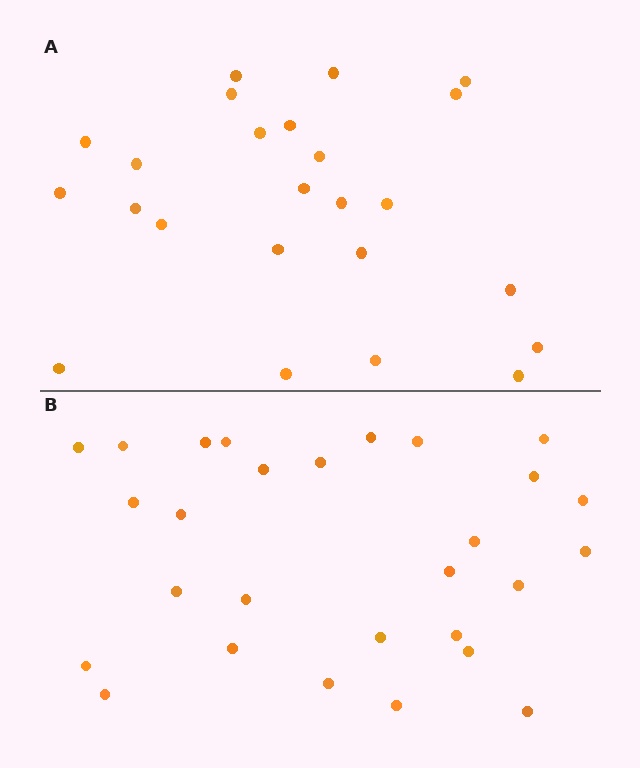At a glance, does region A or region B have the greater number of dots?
Region B (the bottom region) has more dots.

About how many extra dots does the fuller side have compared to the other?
Region B has about 4 more dots than region A.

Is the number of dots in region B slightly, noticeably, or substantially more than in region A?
Region B has only slightly more — the two regions are fairly close. The ratio is roughly 1.2 to 1.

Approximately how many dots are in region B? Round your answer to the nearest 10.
About 30 dots. (The exact count is 28, which rounds to 30.)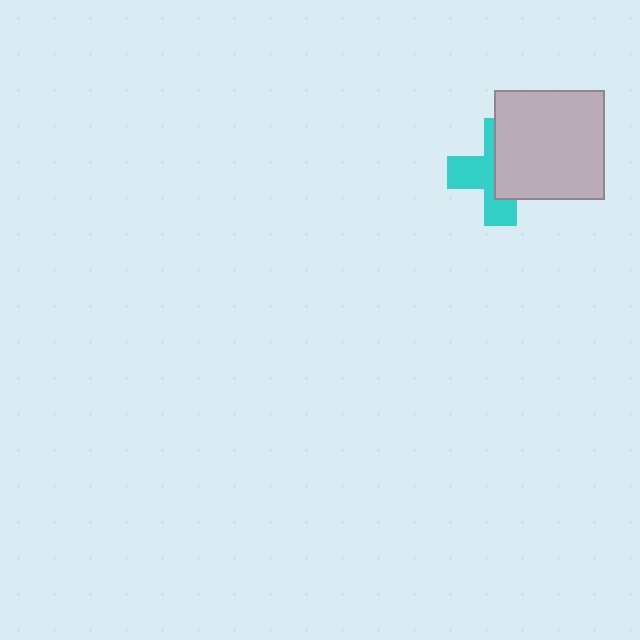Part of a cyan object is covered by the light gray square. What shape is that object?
It is a cross.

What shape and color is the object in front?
The object in front is a light gray square.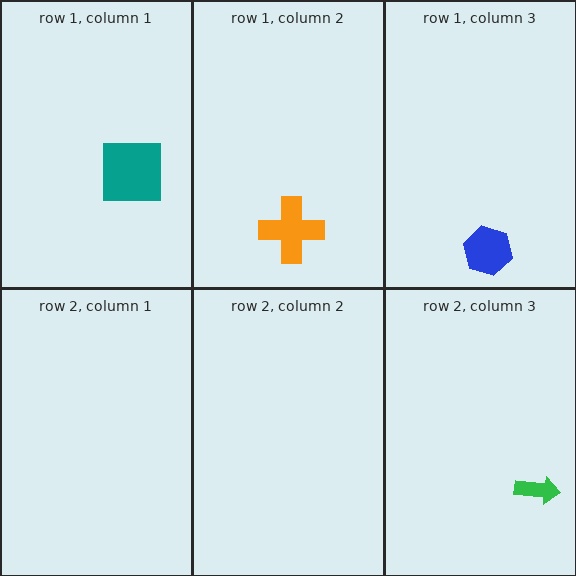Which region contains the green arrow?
The row 2, column 3 region.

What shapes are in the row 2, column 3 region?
The green arrow.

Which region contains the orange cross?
The row 1, column 2 region.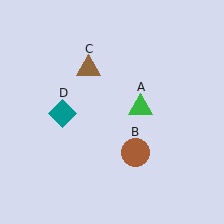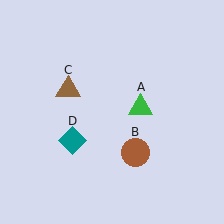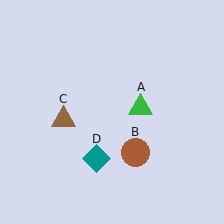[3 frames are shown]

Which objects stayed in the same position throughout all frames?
Green triangle (object A) and brown circle (object B) remained stationary.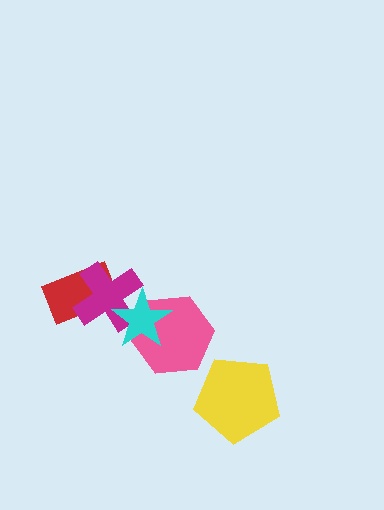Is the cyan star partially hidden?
No, no other shape covers it.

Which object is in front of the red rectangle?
The magenta cross is in front of the red rectangle.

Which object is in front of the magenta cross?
The cyan star is in front of the magenta cross.